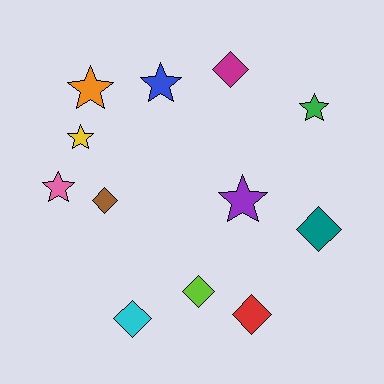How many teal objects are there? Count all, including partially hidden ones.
There is 1 teal object.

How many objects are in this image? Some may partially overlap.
There are 12 objects.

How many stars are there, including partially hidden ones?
There are 6 stars.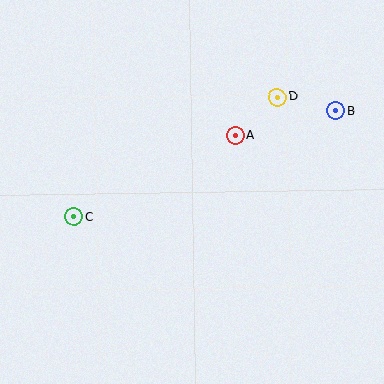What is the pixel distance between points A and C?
The distance between A and C is 180 pixels.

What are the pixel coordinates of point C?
Point C is at (74, 217).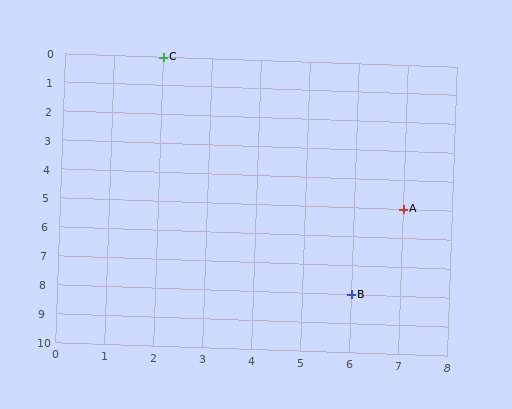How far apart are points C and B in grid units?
Points C and B are 4 columns and 8 rows apart (about 8.9 grid units diagonally).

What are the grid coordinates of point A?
Point A is at grid coordinates (7, 5).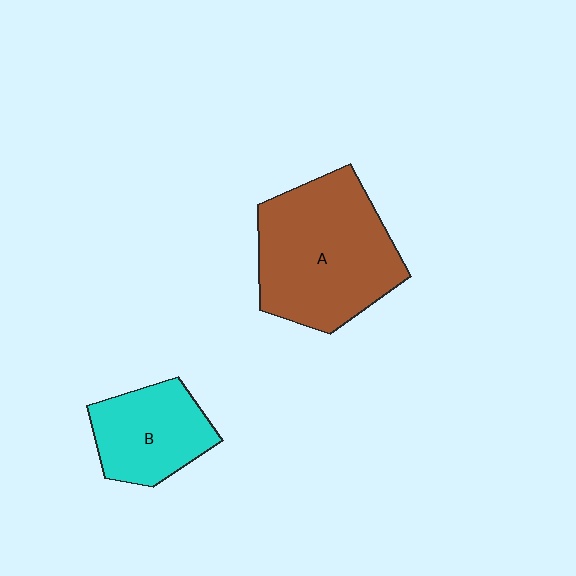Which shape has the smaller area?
Shape B (cyan).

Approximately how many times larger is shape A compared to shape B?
Approximately 1.8 times.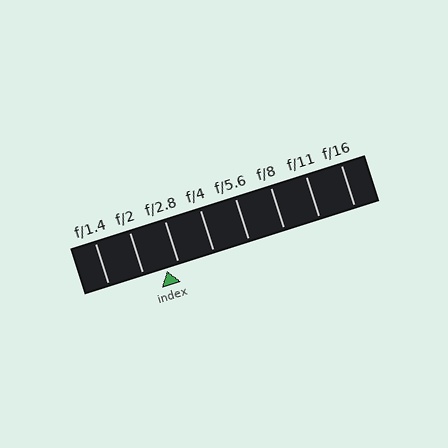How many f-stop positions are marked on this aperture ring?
There are 8 f-stop positions marked.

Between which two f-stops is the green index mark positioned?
The index mark is between f/2 and f/2.8.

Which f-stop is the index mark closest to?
The index mark is closest to f/2.8.